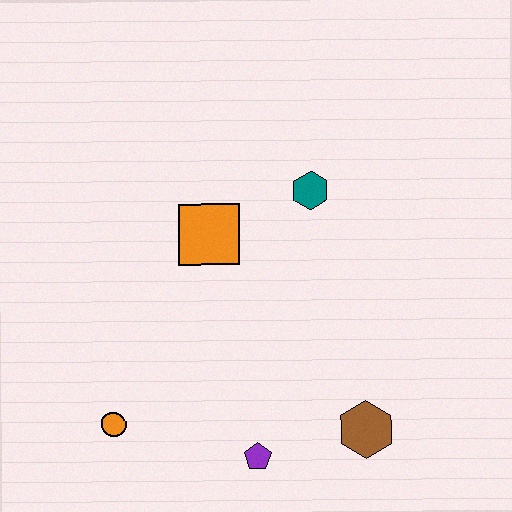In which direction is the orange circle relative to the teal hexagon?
The orange circle is below the teal hexagon.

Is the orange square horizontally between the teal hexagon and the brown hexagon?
No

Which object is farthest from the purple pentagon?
The teal hexagon is farthest from the purple pentagon.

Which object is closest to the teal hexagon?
The orange square is closest to the teal hexagon.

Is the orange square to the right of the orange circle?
Yes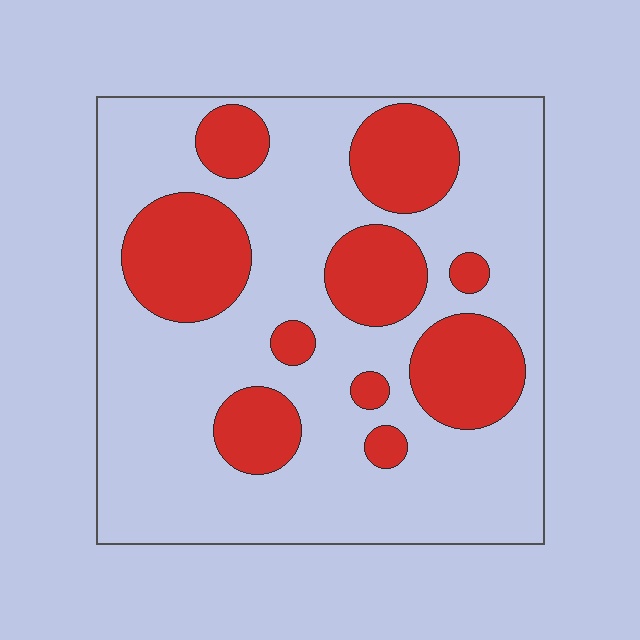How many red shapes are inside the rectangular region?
10.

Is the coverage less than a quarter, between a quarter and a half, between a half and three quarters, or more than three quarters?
Between a quarter and a half.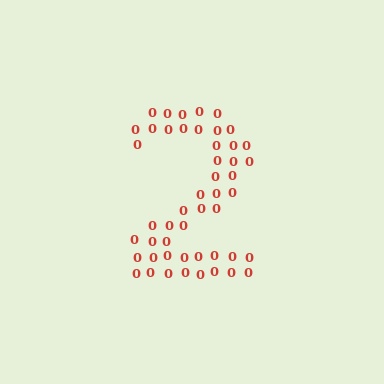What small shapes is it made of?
It is made of small digit 0's.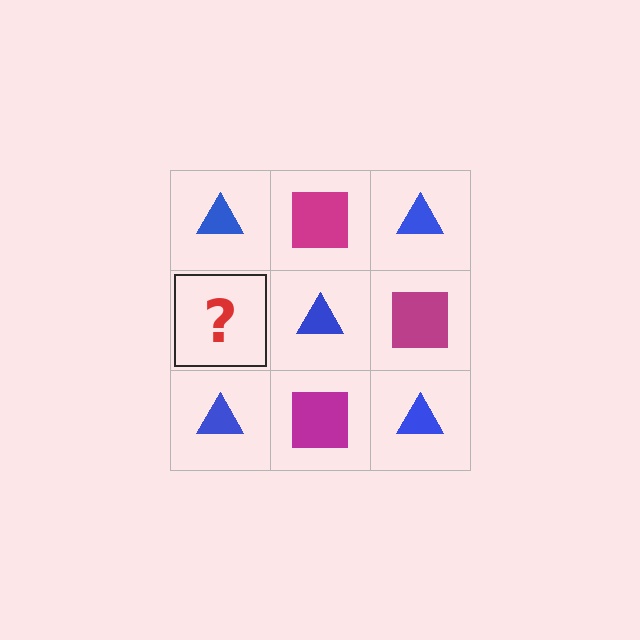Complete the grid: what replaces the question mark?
The question mark should be replaced with a magenta square.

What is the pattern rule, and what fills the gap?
The rule is that it alternates blue triangle and magenta square in a checkerboard pattern. The gap should be filled with a magenta square.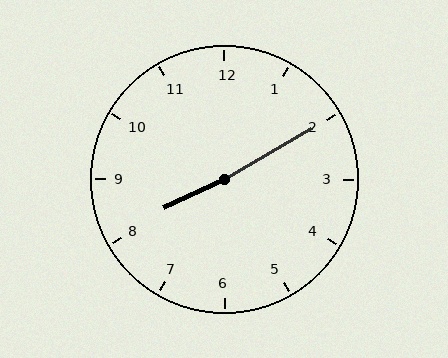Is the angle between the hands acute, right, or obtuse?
It is obtuse.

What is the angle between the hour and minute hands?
Approximately 175 degrees.